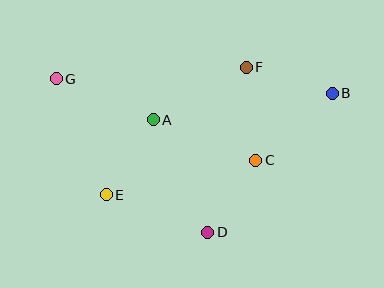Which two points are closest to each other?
Points C and D are closest to each other.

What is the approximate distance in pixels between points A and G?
The distance between A and G is approximately 105 pixels.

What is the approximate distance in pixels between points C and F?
The distance between C and F is approximately 93 pixels.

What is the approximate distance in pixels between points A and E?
The distance between A and E is approximately 88 pixels.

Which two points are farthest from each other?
Points B and G are farthest from each other.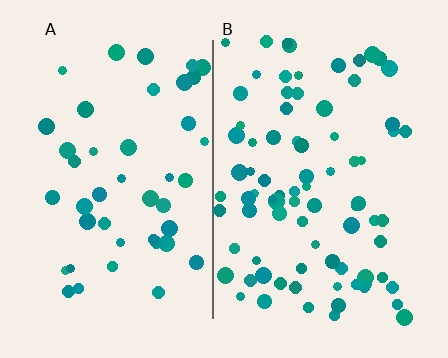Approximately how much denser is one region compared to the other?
Approximately 1.8× — region B over region A.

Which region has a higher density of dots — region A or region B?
B (the right).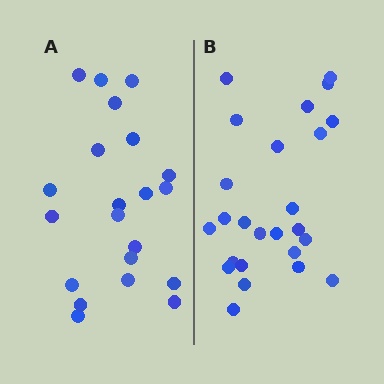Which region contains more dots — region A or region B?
Region B (the right region) has more dots.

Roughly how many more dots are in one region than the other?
Region B has about 4 more dots than region A.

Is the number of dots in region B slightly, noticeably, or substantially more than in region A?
Region B has only slightly more — the two regions are fairly close. The ratio is roughly 1.2 to 1.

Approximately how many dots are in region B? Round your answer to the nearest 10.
About 20 dots. (The exact count is 25, which rounds to 20.)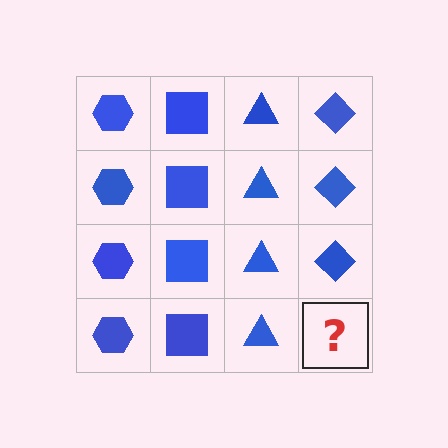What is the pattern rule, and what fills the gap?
The rule is that each column has a consistent shape. The gap should be filled with a blue diamond.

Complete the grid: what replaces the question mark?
The question mark should be replaced with a blue diamond.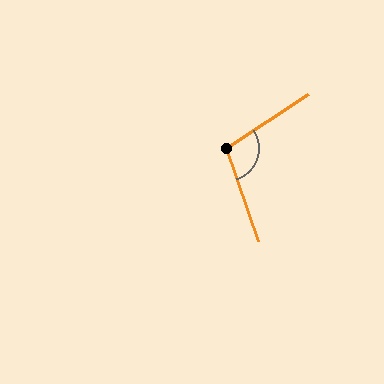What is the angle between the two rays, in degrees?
Approximately 104 degrees.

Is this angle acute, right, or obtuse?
It is obtuse.